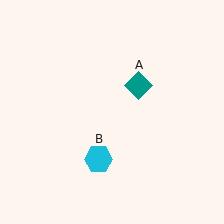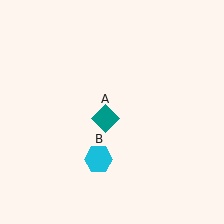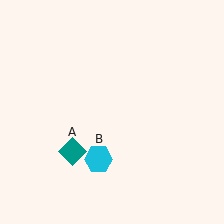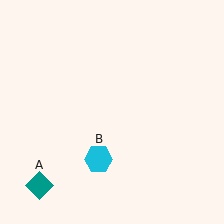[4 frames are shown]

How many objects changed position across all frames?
1 object changed position: teal diamond (object A).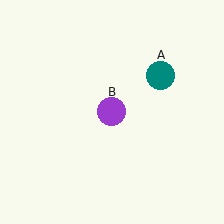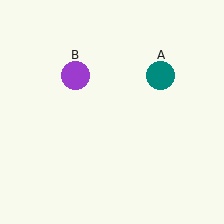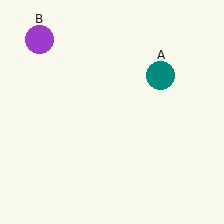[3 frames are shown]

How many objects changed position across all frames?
1 object changed position: purple circle (object B).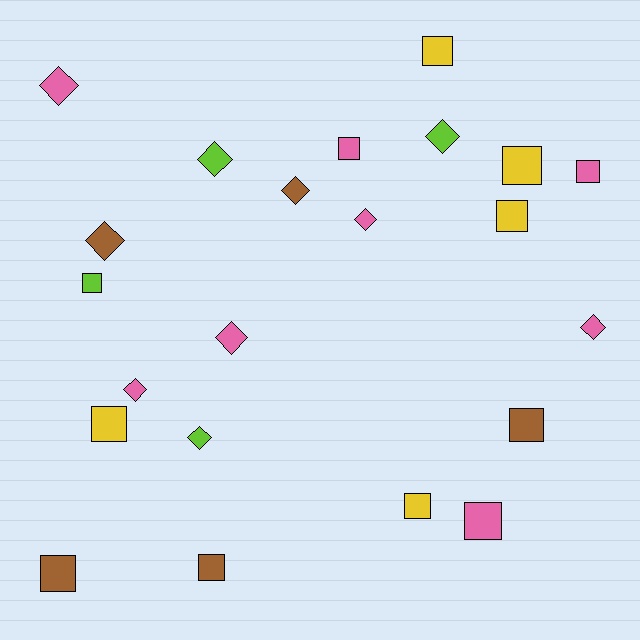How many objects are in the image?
There are 22 objects.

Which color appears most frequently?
Pink, with 8 objects.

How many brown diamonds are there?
There are 2 brown diamonds.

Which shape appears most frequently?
Square, with 12 objects.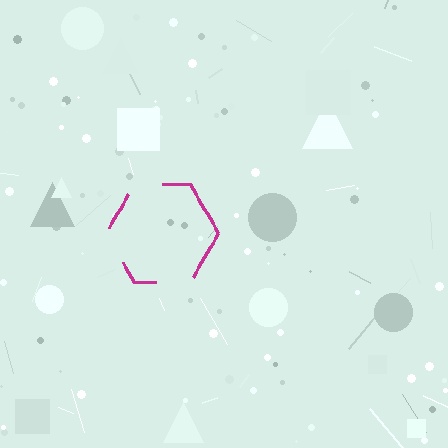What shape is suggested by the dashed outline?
The dashed outline suggests a hexagon.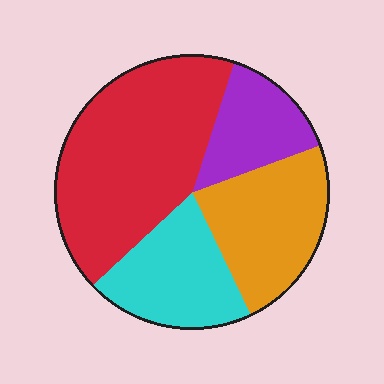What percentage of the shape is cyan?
Cyan takes up less than a quarter of the shape.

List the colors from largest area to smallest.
From largest to smallest: red, orange, cyan, purple.